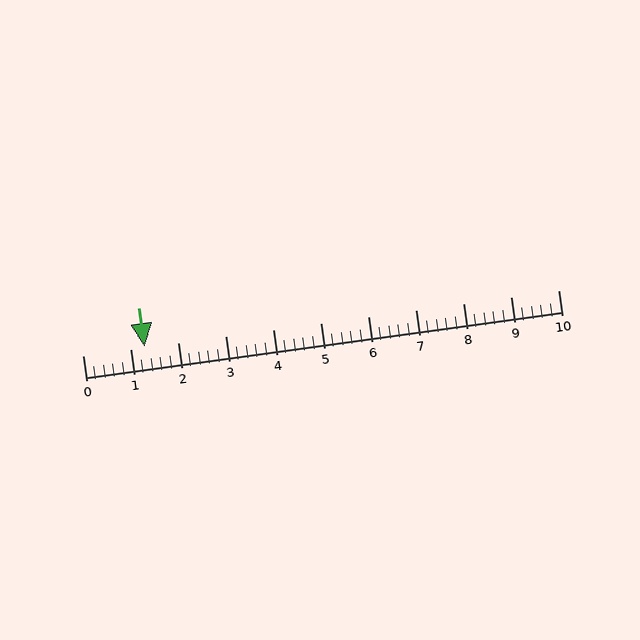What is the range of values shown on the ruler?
The ruler shows values from 0 to 10.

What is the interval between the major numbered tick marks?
The major tick marks are spaced 1 units apart.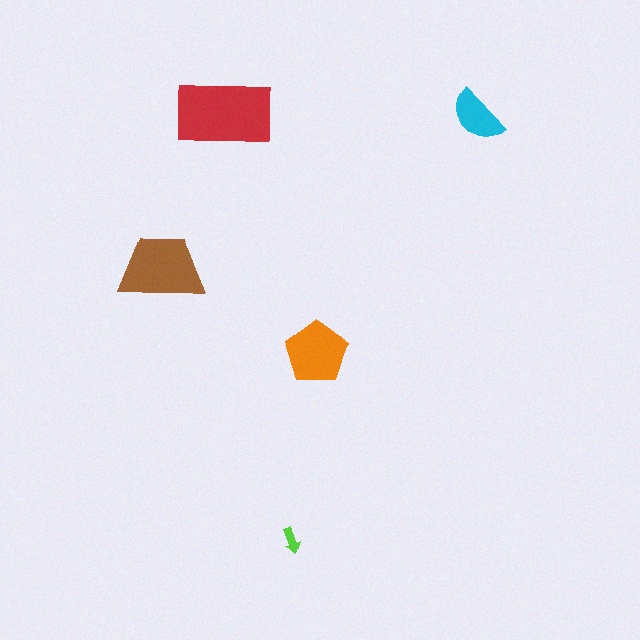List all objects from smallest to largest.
The lime arrow, the cyan semicircle, the orange pentagon, the brown trapezoid, the red rectangle.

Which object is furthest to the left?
The brown trapezoid is leftmost.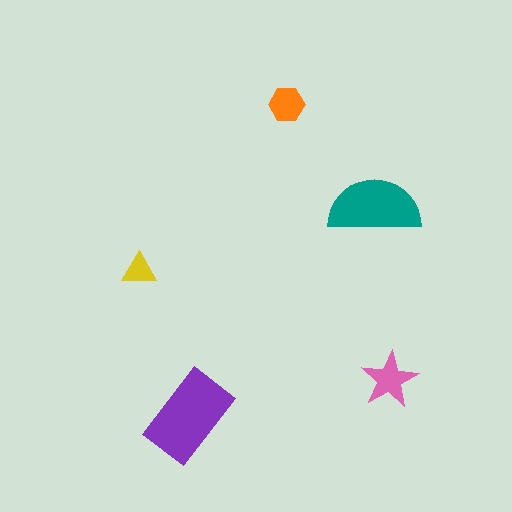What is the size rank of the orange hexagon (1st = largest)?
4th.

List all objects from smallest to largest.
The yellow triangle, the orange hexagon, the pink star, the teal semicircle, the purple rectangle.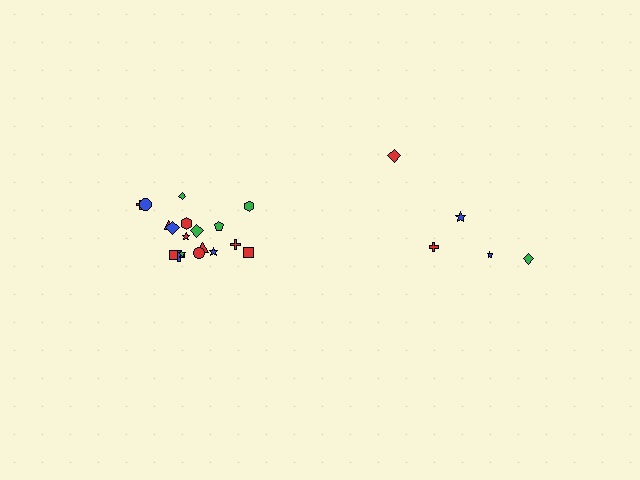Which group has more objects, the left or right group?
The left group.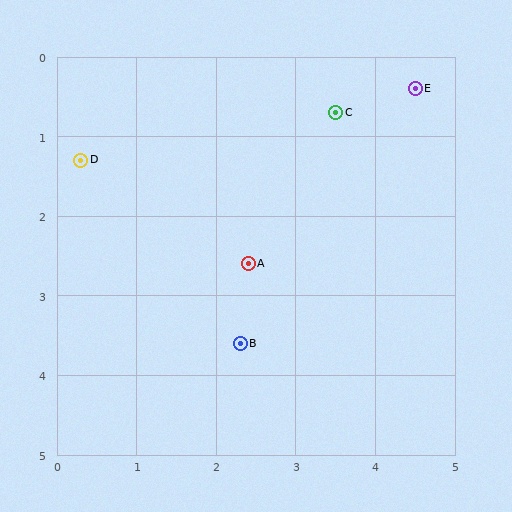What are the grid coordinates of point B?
Point B is at approximately (2.3, 3.6).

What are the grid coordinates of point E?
Point E is at approximately (4.5, 0.4).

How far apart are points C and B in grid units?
Points C and B are about 3.1 grid units apart.